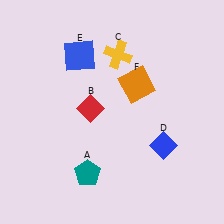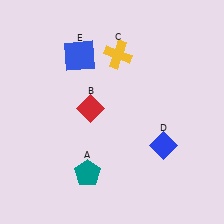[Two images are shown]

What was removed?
The orange square (F) was removed in Image 2.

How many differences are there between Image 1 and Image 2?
There is 1 difference between the two images.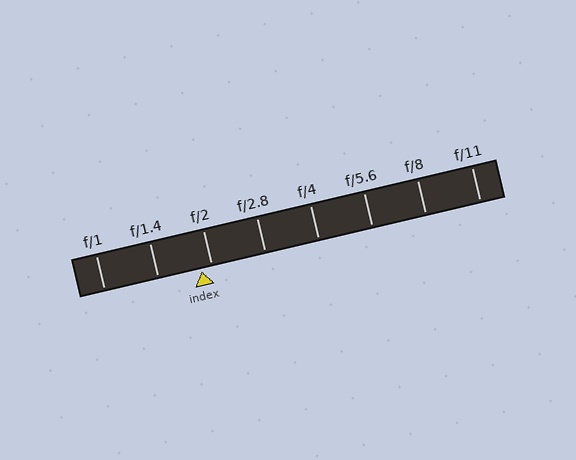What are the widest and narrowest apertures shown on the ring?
The widest aperture shown is f/1 and the narrowest is f/11.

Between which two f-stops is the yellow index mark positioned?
The index mark is between f/1.4 and f/2.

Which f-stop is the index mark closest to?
The index mark is closest to f/2.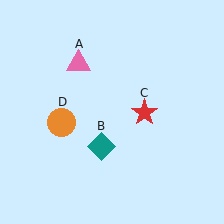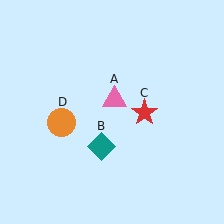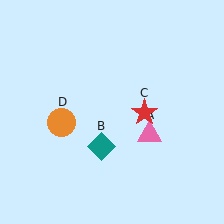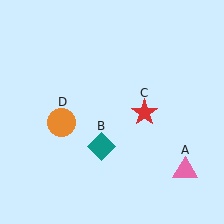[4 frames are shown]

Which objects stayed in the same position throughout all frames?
Teal diamond (object B) and red star (object C) and orange circle (object D) remained stationary.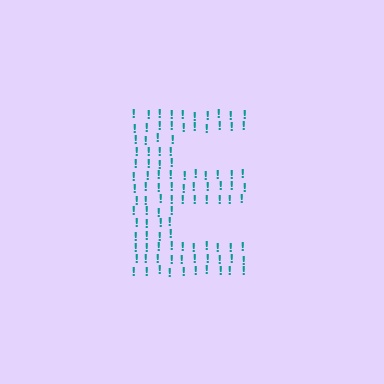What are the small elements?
The small elements are exclamation marks.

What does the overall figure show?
The overall figure shows the letter E.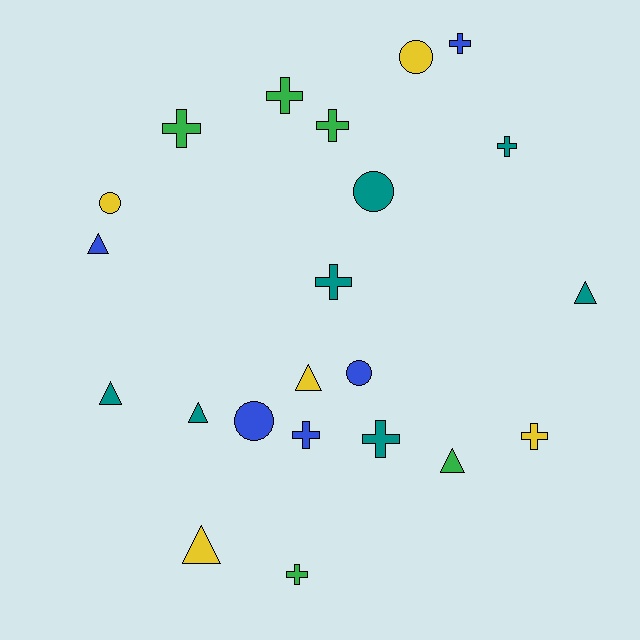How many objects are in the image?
There are 22 objects.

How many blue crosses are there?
There are 2 blue crosses.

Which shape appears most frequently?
Cross, with 10 objects.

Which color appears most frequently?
Teal, with 7 objects.